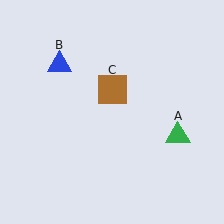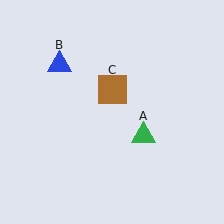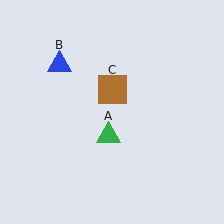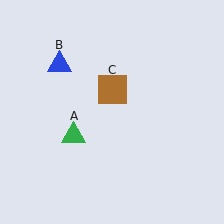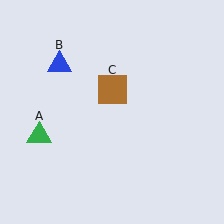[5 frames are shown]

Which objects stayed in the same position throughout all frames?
Blue triangle (object B) and brown square (object C) remained stationary.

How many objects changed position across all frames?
1 object changed position: green triangle (object A).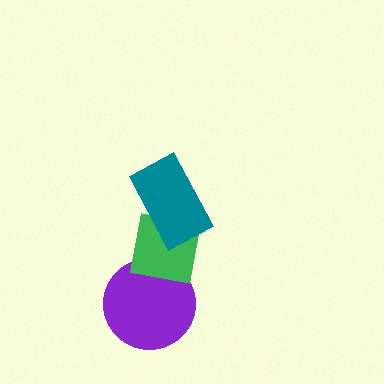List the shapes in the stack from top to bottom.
From top to bottom: the teal rectangle, the green square, the purple circle.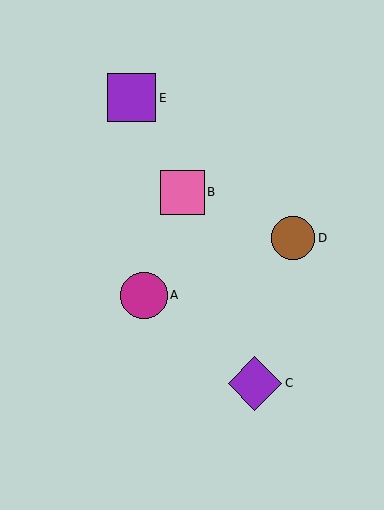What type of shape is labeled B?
Shape B is a pink square.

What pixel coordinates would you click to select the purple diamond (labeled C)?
Click at (255, 383) to select the purple diamond C.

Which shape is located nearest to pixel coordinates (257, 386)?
The purple diamond (labeled C) at (255, 383) is nearest to that location.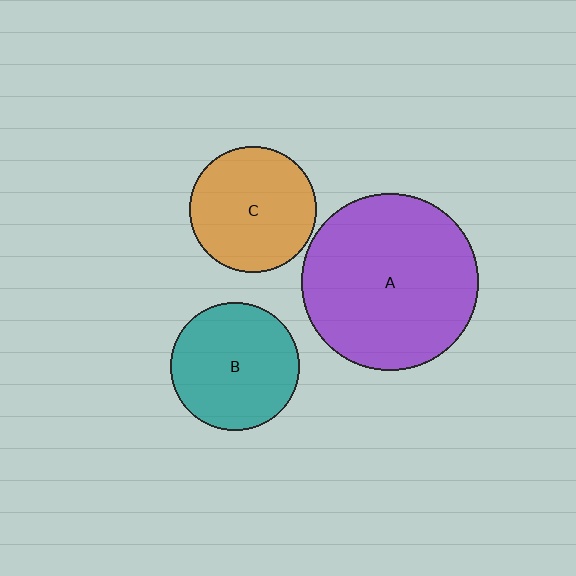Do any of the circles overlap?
No, none of the circles overlap.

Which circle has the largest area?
Circle A (purple).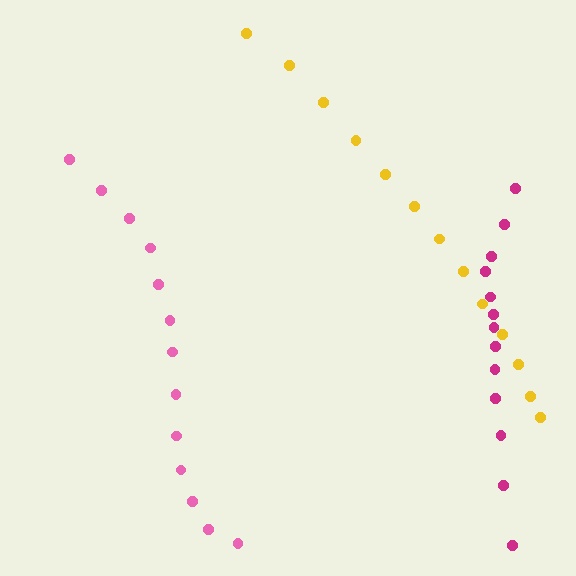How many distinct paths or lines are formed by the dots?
There are 3 distinct paths.